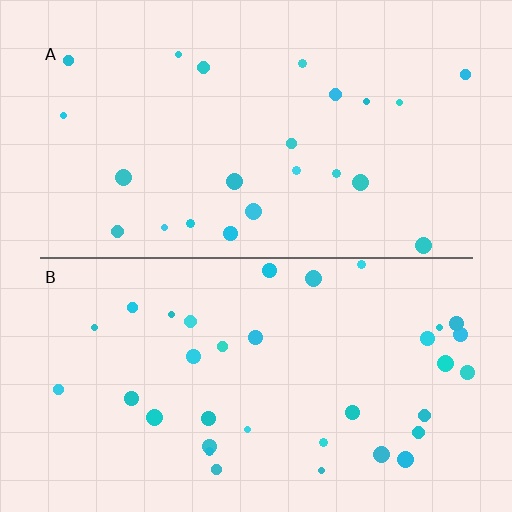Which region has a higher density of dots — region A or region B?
B (the bottom).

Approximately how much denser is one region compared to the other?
Approximately 1.5× — region B over region A.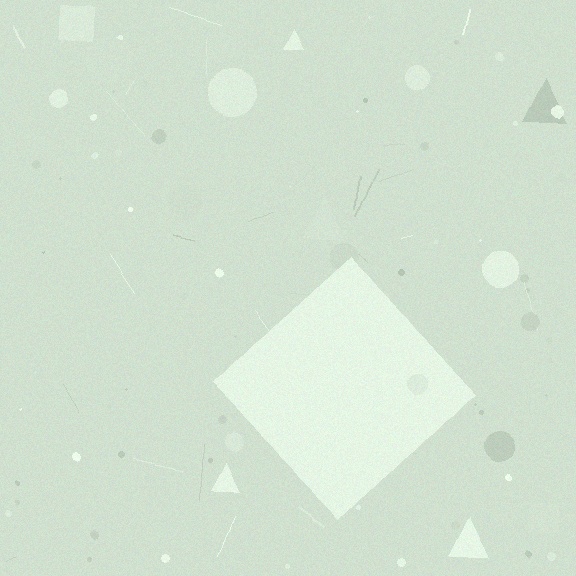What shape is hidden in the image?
A diamond is hidden in the image.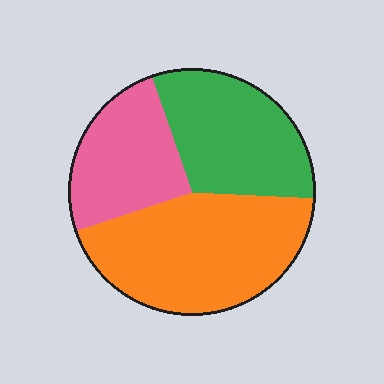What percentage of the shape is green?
Green takes up about one third (1/3) of the shape.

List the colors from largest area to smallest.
From largest to smallest: orange, green, pink.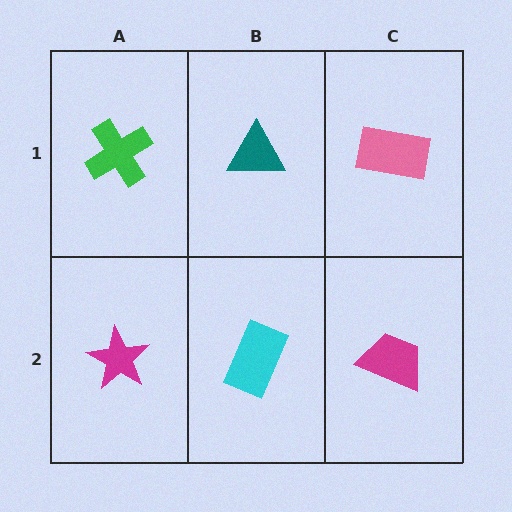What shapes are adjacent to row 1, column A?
A magenta star (row 2, column A), a teal triangle (row 1, column B).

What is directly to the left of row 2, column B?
A magenta star.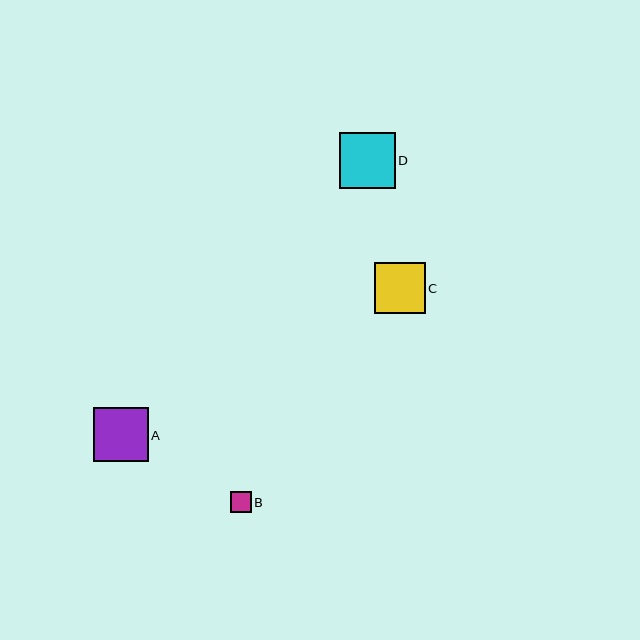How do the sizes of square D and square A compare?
Square D and square A are approximately the same size.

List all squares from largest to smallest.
From largest to smallest: D, A, C, B.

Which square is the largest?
Square D is the largest with a size of approximately 56 pixels.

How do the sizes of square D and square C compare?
Square D and square C are approximately the same size.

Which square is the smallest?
Square B is the smallest with a size of approximately 21 pixels.